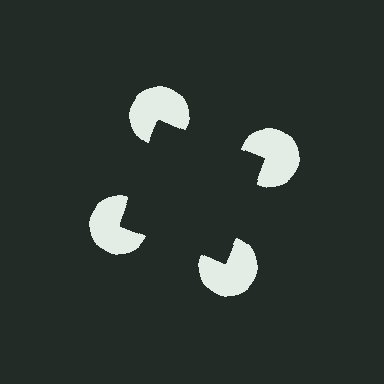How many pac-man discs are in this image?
There are 4 — one at each vertex of the illusory square.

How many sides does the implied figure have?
4 sides.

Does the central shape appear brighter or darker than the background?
It typically appears slightly darker than the background, even though no actual brightness change is drawn.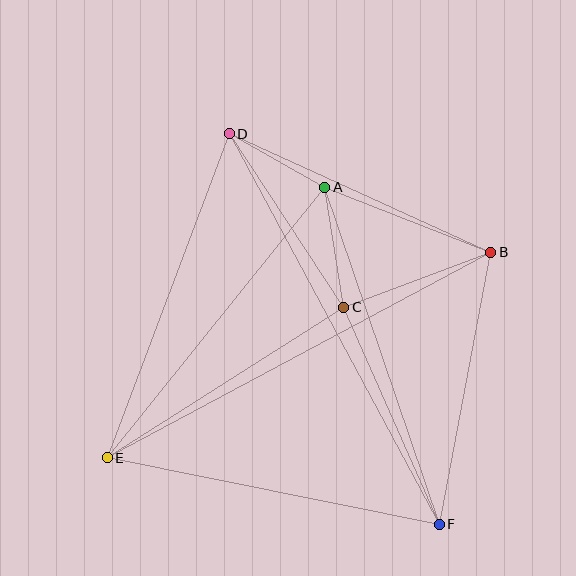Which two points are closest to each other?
Points A and D are closest to each other.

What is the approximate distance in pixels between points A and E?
The distance between A and E is approximately 347 pixels.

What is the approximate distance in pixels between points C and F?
The distance between C and F is approximately 237 pixels.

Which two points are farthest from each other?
Points D and F are farthest from each other.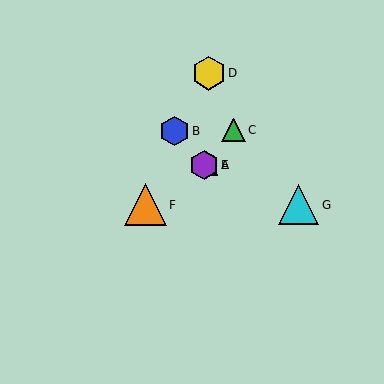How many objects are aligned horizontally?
2 objects (A, E) are aligned horizontally.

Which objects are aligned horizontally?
Objects A, E are aligned horizontally.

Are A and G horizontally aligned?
No, A is at y≈165 and G is at y≈205.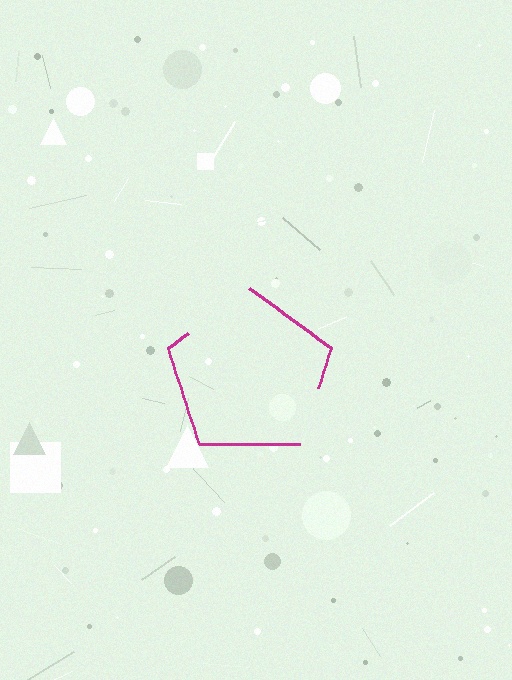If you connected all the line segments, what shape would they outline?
They would outline a pentagon.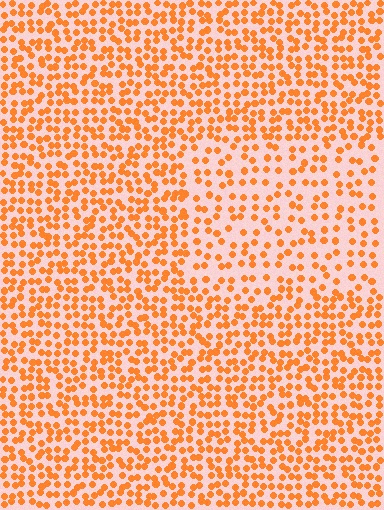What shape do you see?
I see a rectangle.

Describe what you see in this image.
The image contains small orange elements arranged at two different densities. A rectangle-shaped region is visible where the elements are less densely packed than the surrounding area.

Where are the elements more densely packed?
The elements are more densely packed outside the rectangle boundary.